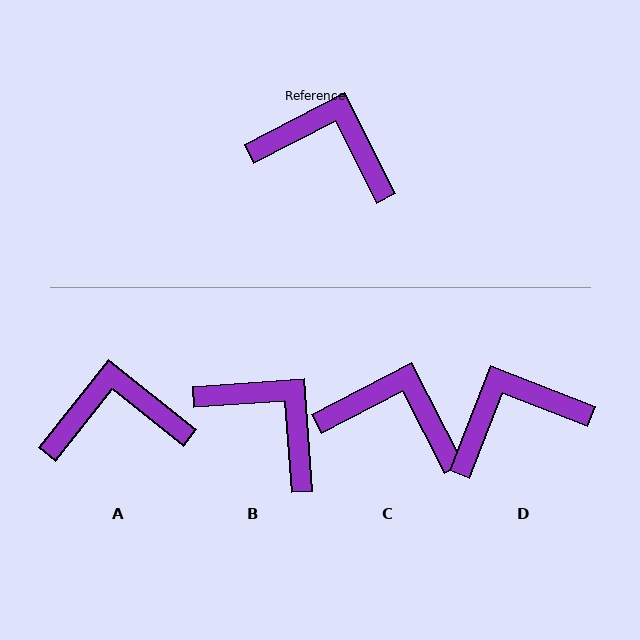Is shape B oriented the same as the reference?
No, it is off by about 23 degrees.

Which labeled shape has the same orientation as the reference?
C.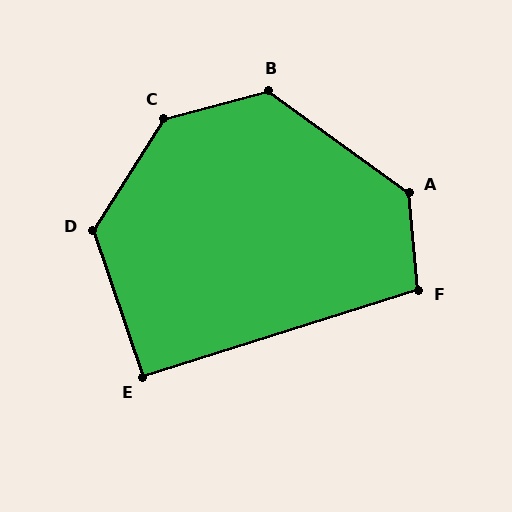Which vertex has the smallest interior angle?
E, at approximately 92 degrees.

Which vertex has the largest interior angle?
C, at approximately 137 degrees.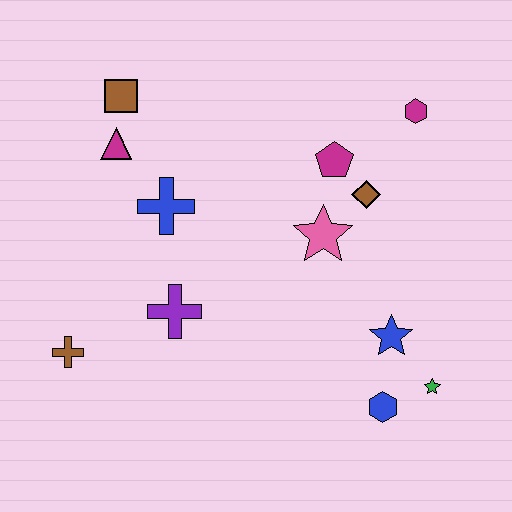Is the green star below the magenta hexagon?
Yes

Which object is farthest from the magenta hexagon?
The brown cross is farthest from the magenta hexagon.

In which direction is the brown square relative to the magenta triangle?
The brown square is above the magenta triangle.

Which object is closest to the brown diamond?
The magenta pentagon is closest to the brown diamond.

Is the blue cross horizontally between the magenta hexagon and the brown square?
Yes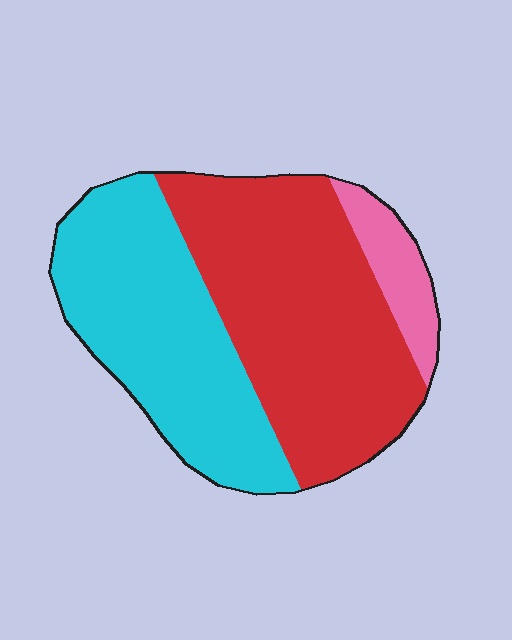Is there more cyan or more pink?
Cyan.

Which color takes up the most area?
Red, at roughly 50%.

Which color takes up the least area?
Pink, at roughly 10%.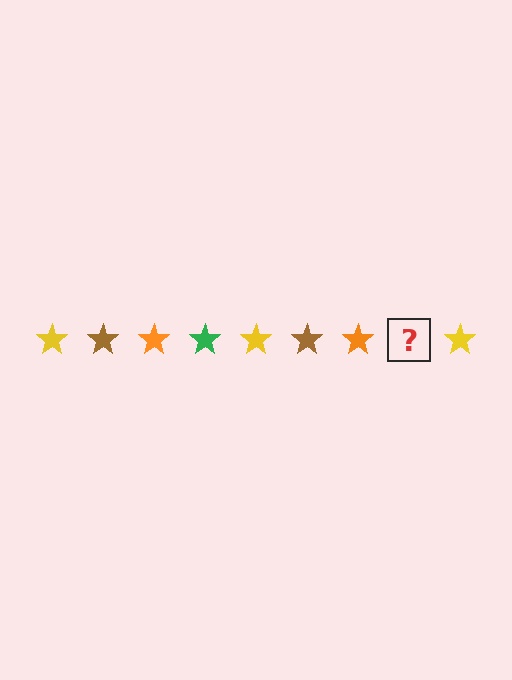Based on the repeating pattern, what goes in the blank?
The blank should be a green star.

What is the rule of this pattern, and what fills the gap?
The rule is that the pattern cycles through yellow, brown, orange, green stars. The gap should be filled with a green star.